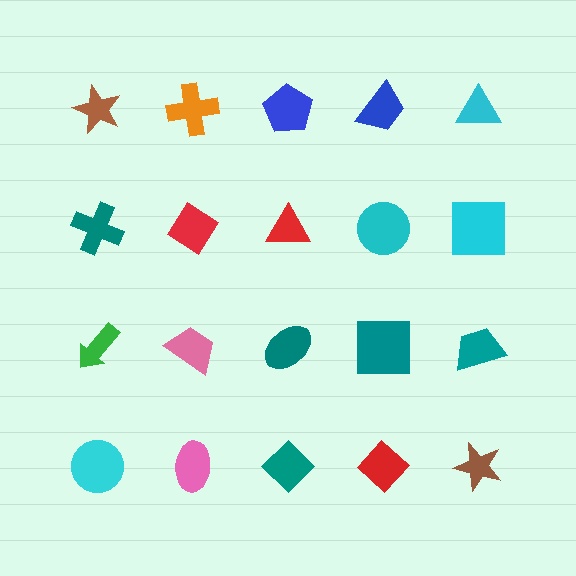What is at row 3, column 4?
A teal square.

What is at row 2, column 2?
A red diamond.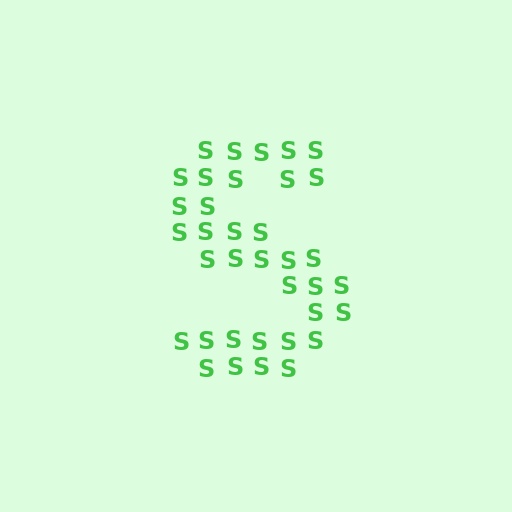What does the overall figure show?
The overall figure shows the letter S.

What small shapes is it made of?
It is made of small letter S's.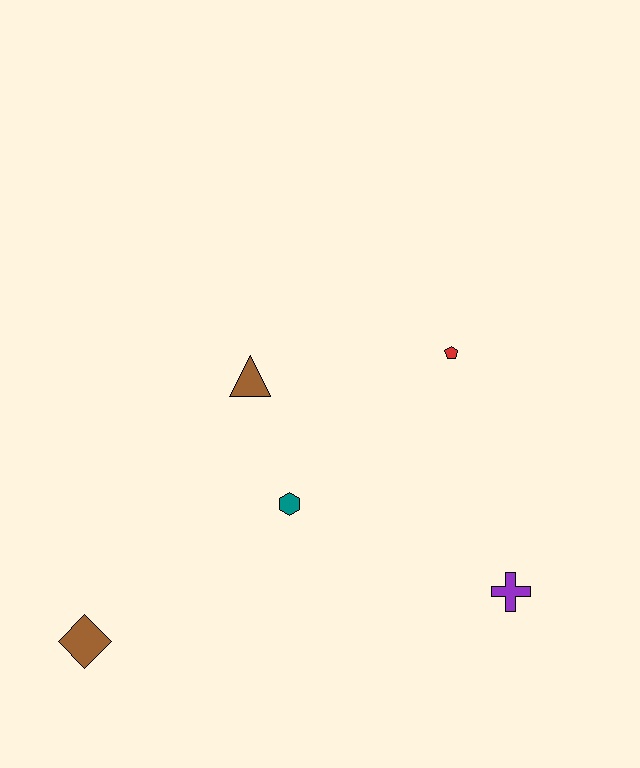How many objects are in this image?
There are 5 objects.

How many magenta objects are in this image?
There are no magenta objects.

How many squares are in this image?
There are no squares.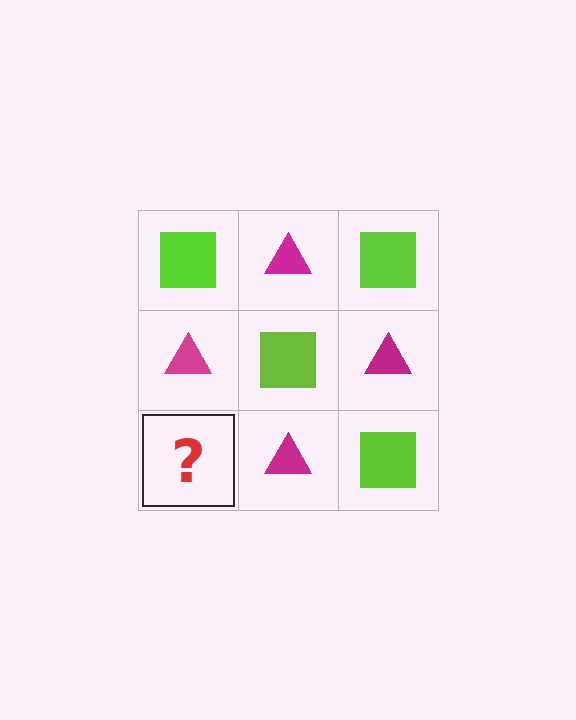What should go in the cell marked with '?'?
The missing cell should contain a lime square.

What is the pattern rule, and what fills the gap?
The rule is that it alternates lime square and magenta triangle in a checkerboard pattern. The gap should be filled with a lime square.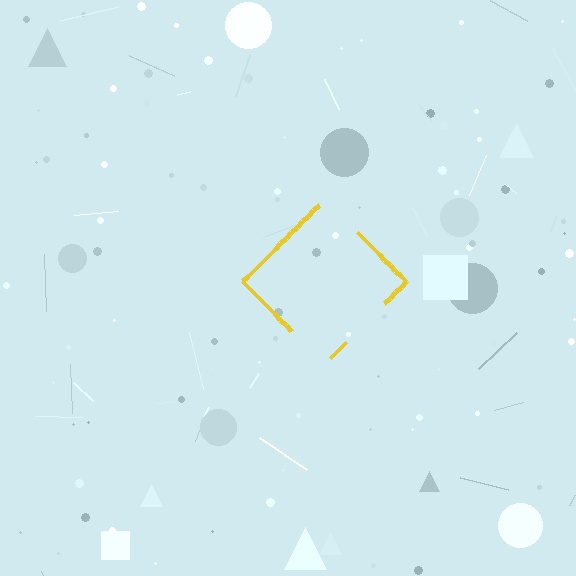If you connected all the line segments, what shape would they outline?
They would outline a diamond.